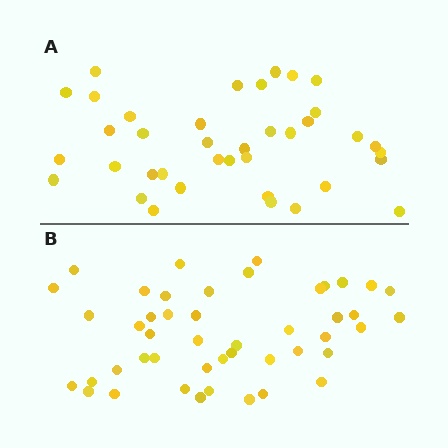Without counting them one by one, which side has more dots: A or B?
Region B (the bottom region) has more dots.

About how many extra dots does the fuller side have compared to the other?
Region B has roughly 8 or so more dots than region A.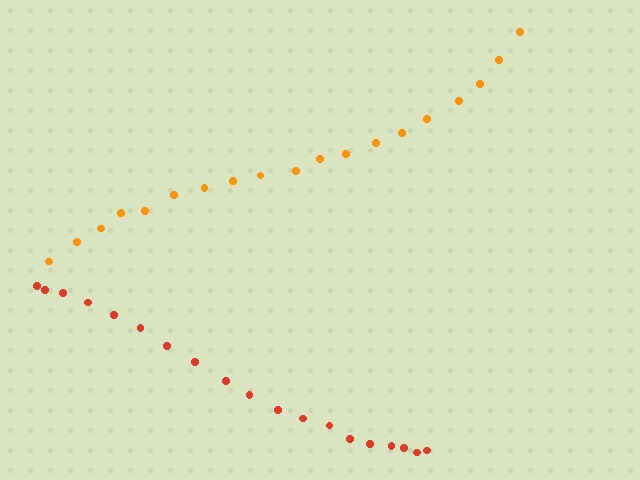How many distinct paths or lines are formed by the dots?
There are 2 distinct paths.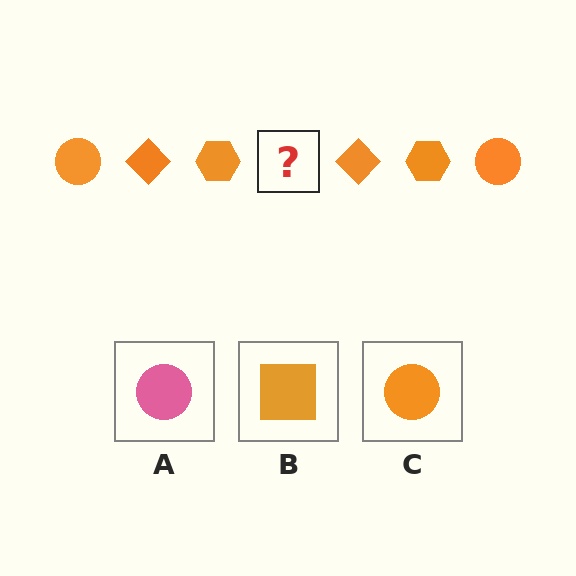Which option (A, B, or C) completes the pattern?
C.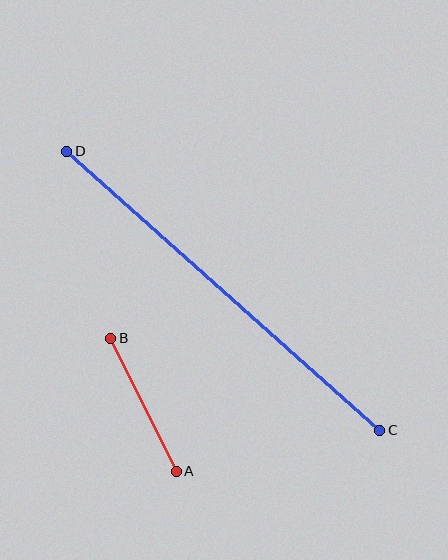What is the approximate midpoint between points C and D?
The midpoint is at approximately (223, 291) pixels.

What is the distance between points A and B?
The distance is approximately 148 pixels.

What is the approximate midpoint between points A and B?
The midpoint is at approximately (143, 405) pixels.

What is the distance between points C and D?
The distance is approximately 419 pixels.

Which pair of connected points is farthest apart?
Points C and D are farthest apart.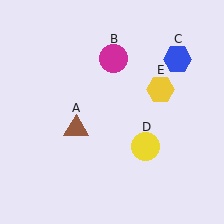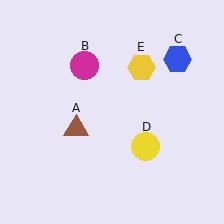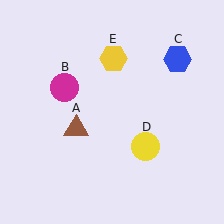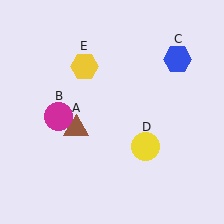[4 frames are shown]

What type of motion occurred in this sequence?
The magenta circle (object B), yellow hexagon (object E) rotated counterclockwise around the center of the scene.